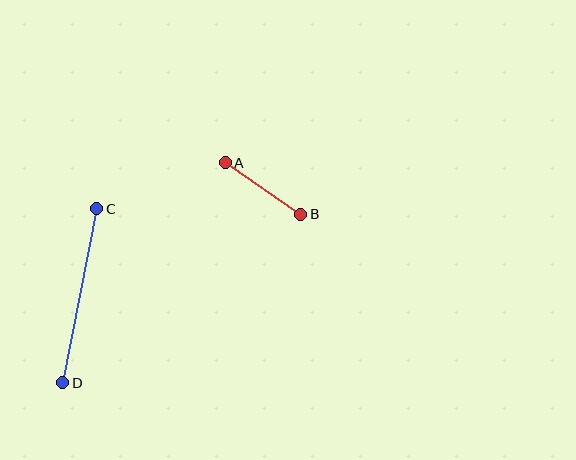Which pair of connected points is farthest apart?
Points C and D are farthest apart.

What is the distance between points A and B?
The distance is approximately 92 pixels.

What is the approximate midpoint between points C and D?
The midpoint is at approximately (80, 296) pixels.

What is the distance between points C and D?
The distance is approximately 178 pixels.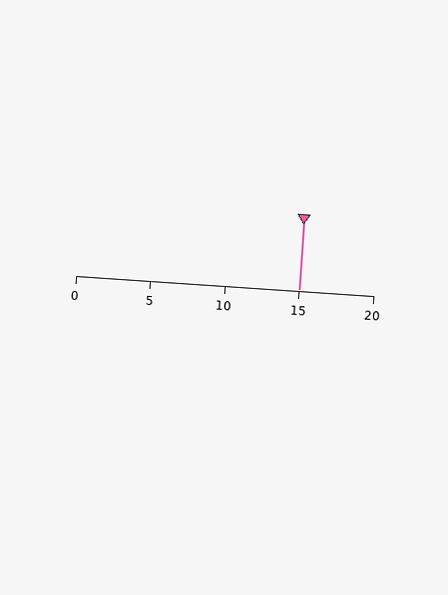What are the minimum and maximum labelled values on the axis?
The axis runs from 0 to 20.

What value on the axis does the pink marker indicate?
The marker indicates approximately 15.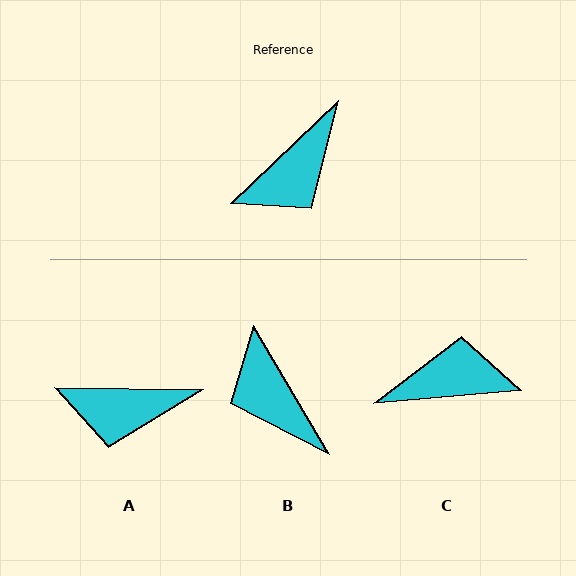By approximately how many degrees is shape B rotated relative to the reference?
Approximately 103 degrees clockwise.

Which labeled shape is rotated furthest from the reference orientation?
C, about 141 degrees away.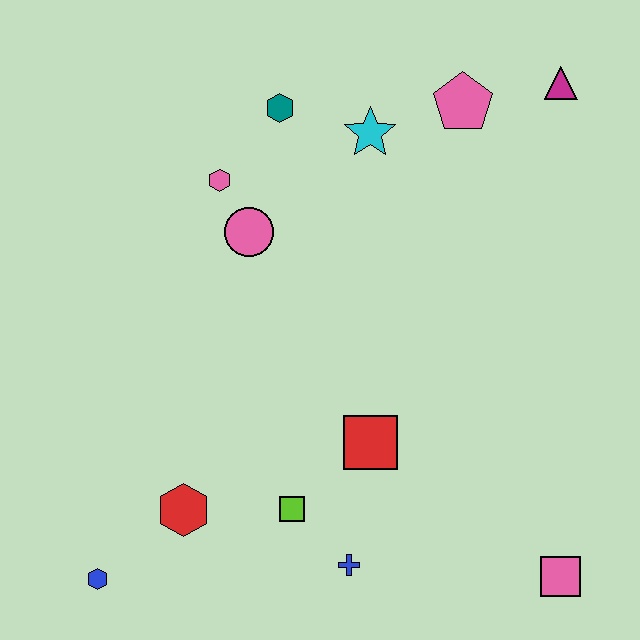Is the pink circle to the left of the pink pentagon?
Yes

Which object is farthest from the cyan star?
The blue hexagon is farthest from the cyan star.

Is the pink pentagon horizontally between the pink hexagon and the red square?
No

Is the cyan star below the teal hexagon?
Yes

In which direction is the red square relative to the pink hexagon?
The red square is below the pink hexagon.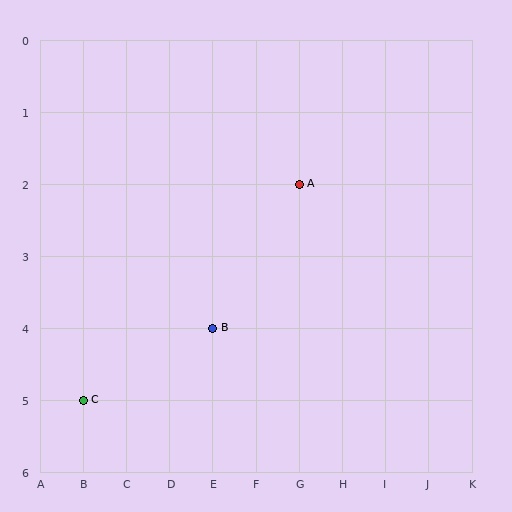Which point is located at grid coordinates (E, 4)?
Point B is at (E, 4).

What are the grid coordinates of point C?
Point C is at grid coordinates (B, 5).